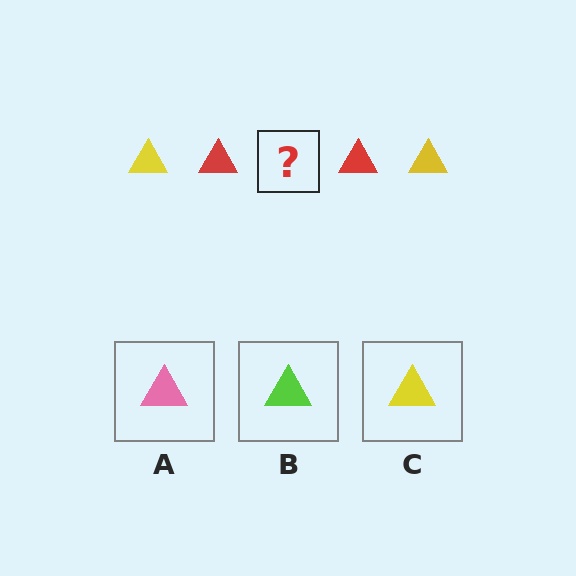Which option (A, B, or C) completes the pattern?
C.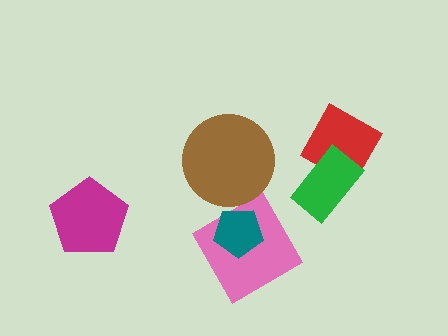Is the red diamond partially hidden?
Yes, it is partially covered by another shape.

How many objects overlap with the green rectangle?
1 object overlaps with the green rectangle.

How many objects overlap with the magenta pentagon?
0 objects overlap with the magenta pentagon.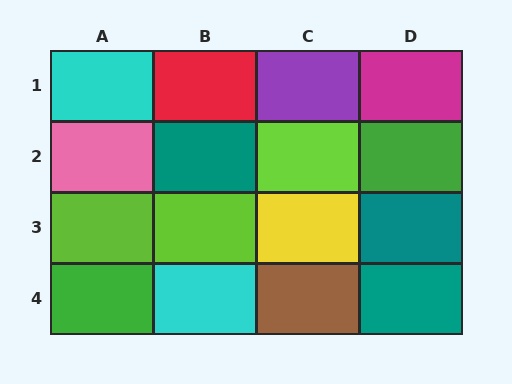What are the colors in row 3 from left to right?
Lime, lime, yellow, teal.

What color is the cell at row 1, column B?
Red.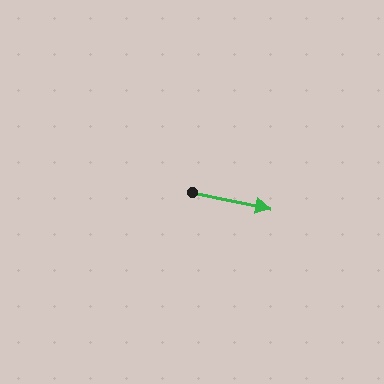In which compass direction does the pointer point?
East.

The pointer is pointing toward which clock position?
Roughly 3 o'clock.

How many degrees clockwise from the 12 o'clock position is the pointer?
Approximately 102 degrees.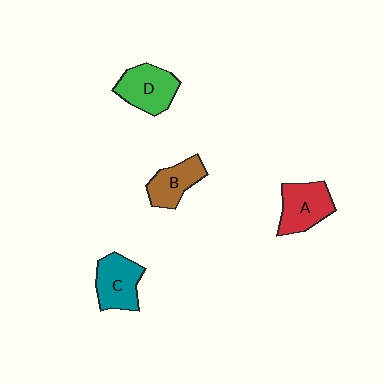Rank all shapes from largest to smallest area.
From largest to smallest: D (green), A (red), C (teal), B (brown).